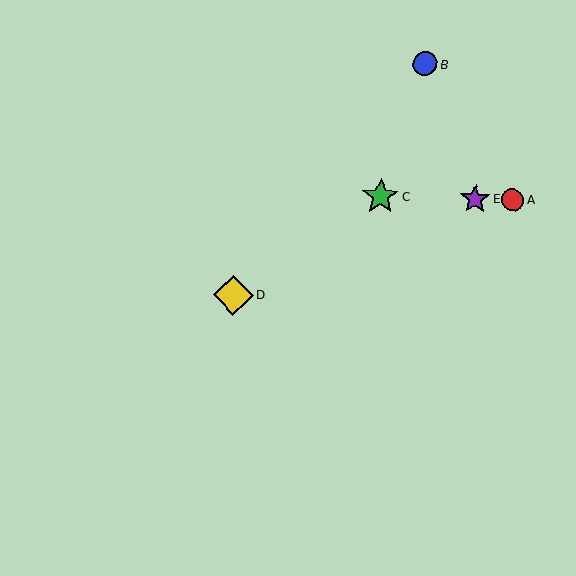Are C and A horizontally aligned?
Yes, both are at y≈197.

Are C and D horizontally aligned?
No, C is at y≈197 and D is at y≈295.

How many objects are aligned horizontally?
3 objects (A, C, E) are aligned horizontally.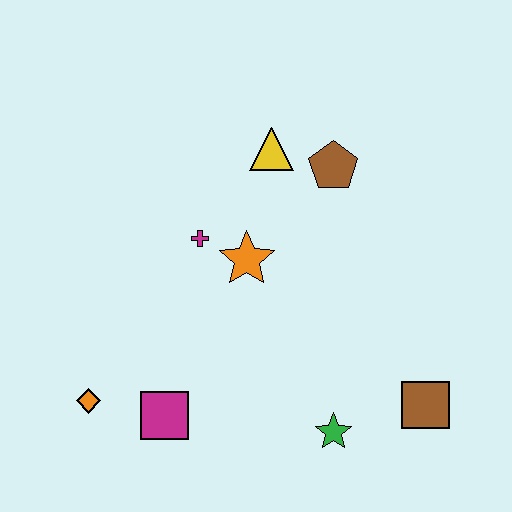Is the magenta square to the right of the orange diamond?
Yes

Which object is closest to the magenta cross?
The orange star is closest to the magenta cross.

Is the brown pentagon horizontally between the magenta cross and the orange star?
No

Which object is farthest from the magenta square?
The brown pentagon is farthest from the magenta square.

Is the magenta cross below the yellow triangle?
Yes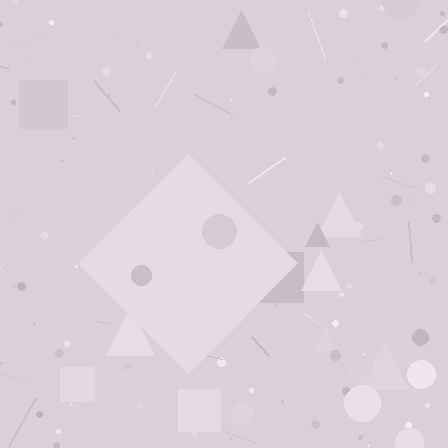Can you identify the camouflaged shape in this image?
The camouflaged shape is a diamond.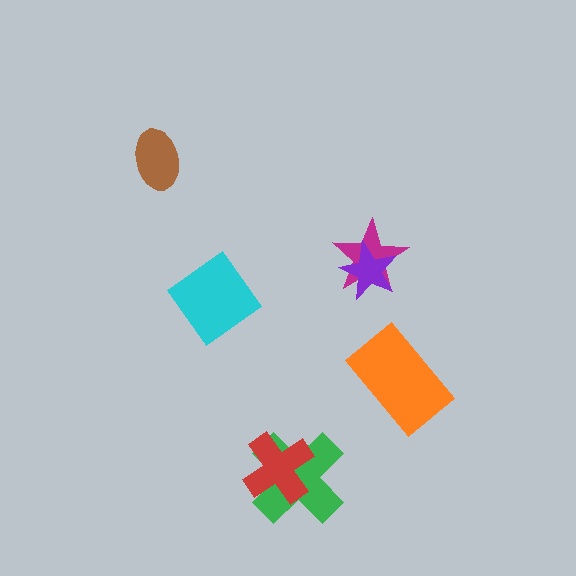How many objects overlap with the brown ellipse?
0 objects overlap with the brown ellipse.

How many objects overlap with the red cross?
1 object overlaps with the red cross.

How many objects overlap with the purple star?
1 object overlaps with the purple star.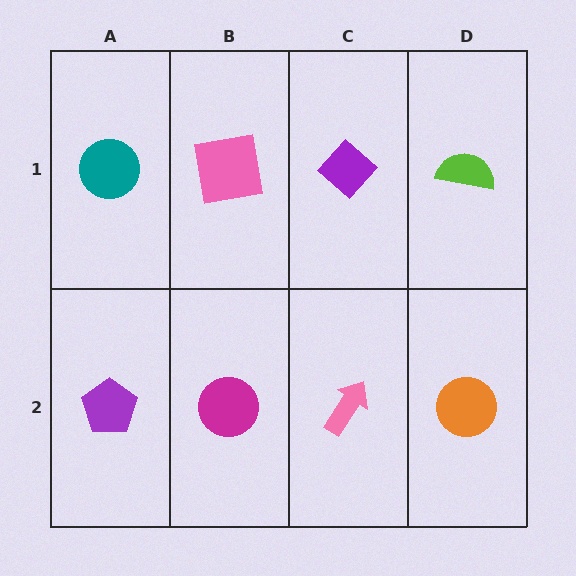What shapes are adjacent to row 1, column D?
An orange circle (row 2, column D), a purple diamond (row 1, column C).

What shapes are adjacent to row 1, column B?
A magenta circle (row 2, column B), a teal circle (row 1, column A), a purple diamond (row 1, column C).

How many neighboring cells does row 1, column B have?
3.